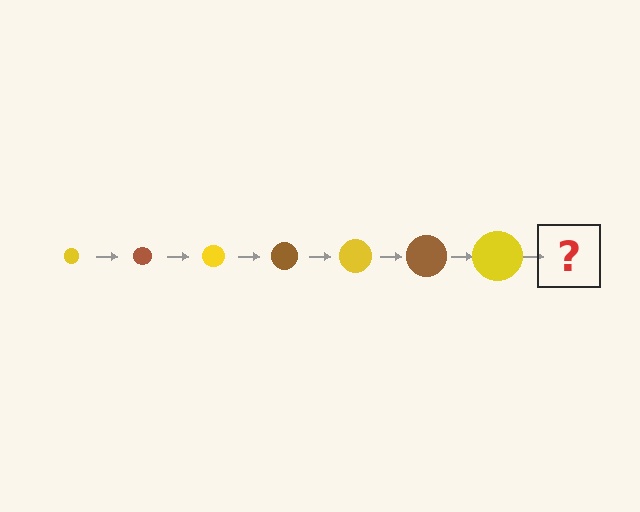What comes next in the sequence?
The next element should be a brown circle, larger than the previous one.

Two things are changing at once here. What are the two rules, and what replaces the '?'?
The two rules are that the circle grows larger each step and the color cycles through yellow and brown. The '?' should be a brown circle, larger than the previous one.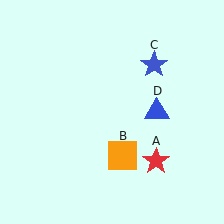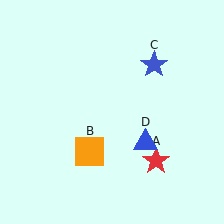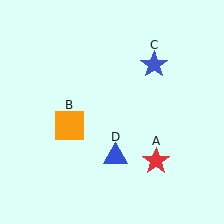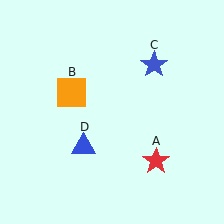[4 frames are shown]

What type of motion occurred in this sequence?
The orange square (object B), blue triangle (object D) rotated clockwise around the center of the scene.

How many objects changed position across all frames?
2 objects changed position: orange square (object B), blue triangle (object D).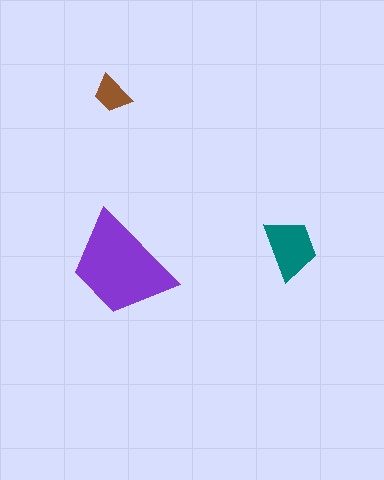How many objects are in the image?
There are 3 objects in the image.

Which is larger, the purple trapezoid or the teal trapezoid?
The purple one.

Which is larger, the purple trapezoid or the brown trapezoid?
The purple one.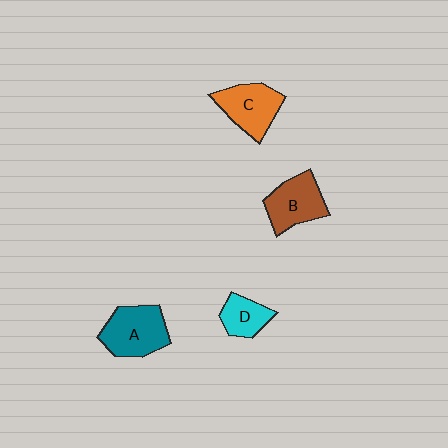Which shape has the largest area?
Shape A (teal).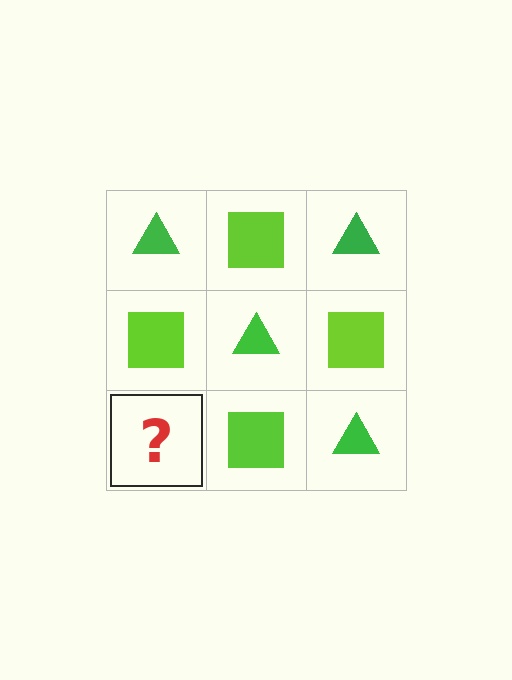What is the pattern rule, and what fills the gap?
The rule is that it alternates green triangle and lime square in a checkerboard pattern. The gap should be filled with a green triangle.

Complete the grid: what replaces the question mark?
The question mark should be replaced with a green triangle.